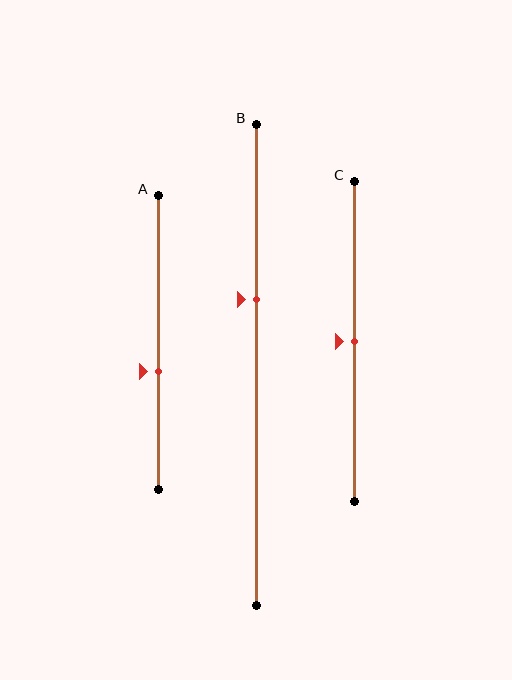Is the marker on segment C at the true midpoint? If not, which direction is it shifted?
Yes, the marker on segment C is at the true midpoint.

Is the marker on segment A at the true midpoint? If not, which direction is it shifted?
No, the marker on segment A is shifted downward by about 10% of the segment length.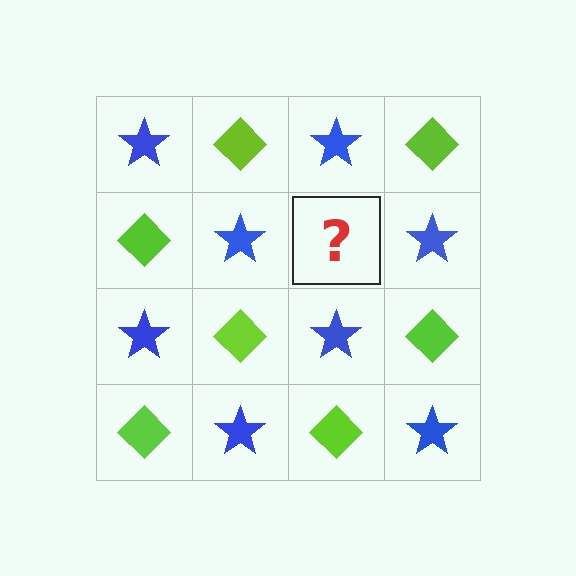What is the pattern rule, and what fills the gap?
The rule is that it alternates blue star and lime diamond in a checkerboard pattern. The gap should be filled with a lime diamond.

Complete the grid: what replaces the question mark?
The question mark should be replaced with a lime diamond.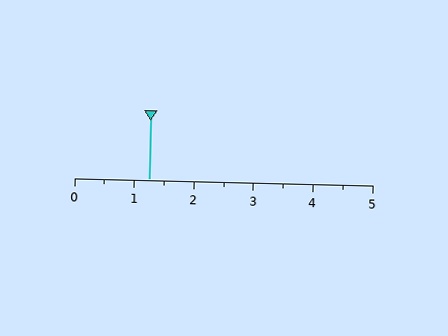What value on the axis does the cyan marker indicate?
The marker indicates approximately 1.2.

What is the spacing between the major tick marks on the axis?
The major ticks are spaced 1 apart.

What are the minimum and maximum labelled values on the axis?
The axis runs from 0 to 5.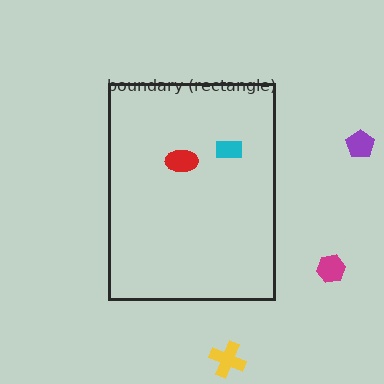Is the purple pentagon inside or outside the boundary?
Outside.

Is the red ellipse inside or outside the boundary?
Inside.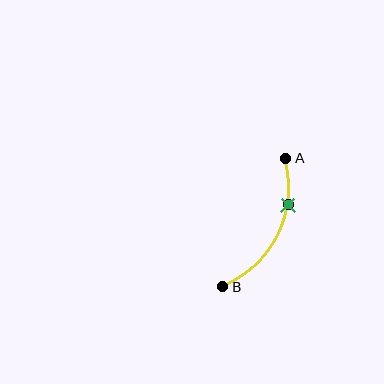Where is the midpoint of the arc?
The arc midpoint is the point on the curve farthest from the straight line joining A and B. It sits to the right of that line.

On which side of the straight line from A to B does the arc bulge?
The arc bulges to the right of the straight line connecting A and B.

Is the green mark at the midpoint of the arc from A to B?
No. The green mark lies on the arc but is closer to endpoint A. The arc midpoint would be at the point on the curve equidistant along the arc from both A and B.